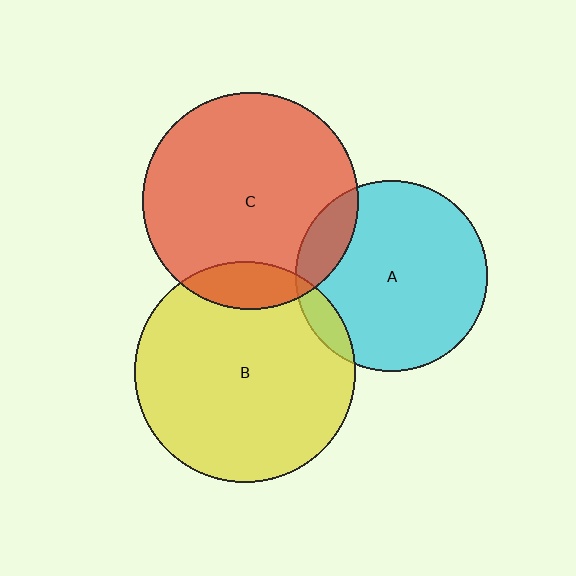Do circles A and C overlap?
Yes.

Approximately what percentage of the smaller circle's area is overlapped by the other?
Approximately 15%.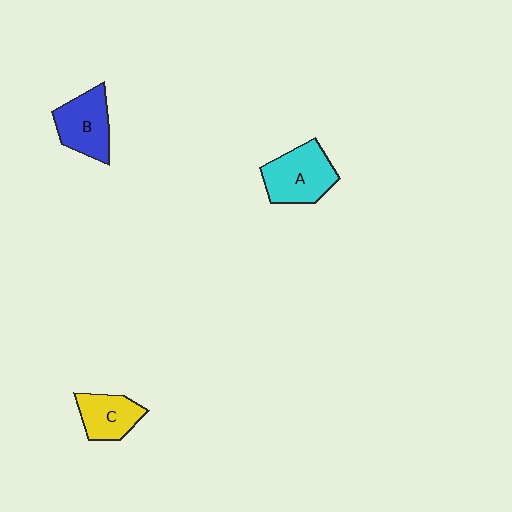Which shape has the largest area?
Shape A (cyan).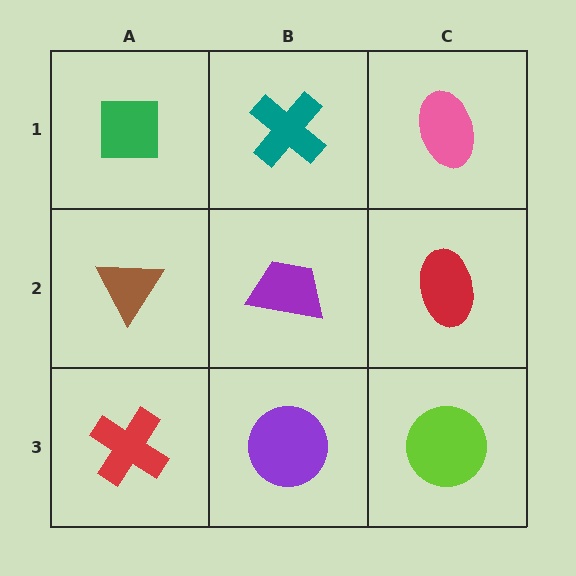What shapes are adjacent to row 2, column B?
A teal cross (row 1, column B), a purple circle (row 3, column B), a brown triangle (row 2, column A), a red ellipse (row 2, column C).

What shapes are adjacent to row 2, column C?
A pink ellipse (row 1, column C), a lime circle (row 3, column C), a purple trapezoid (row 2, column B).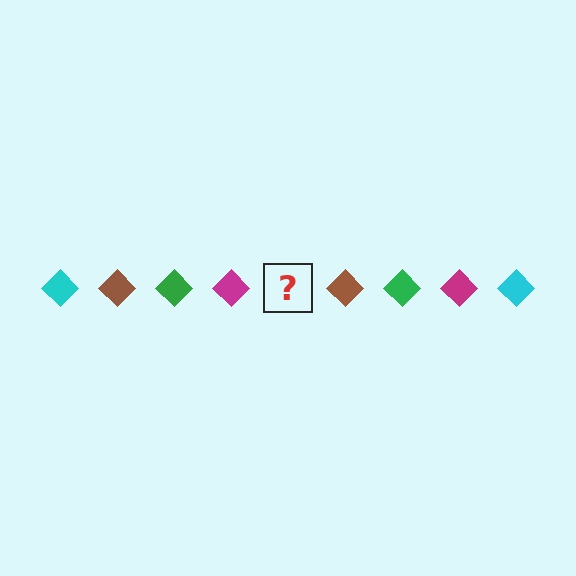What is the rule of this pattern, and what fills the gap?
The rule is that the pattern cycles through cyan, brown, green, magenta diamonds. The gap should be filled with a cyan diamond.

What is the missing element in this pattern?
The missing element is a cyan diamond.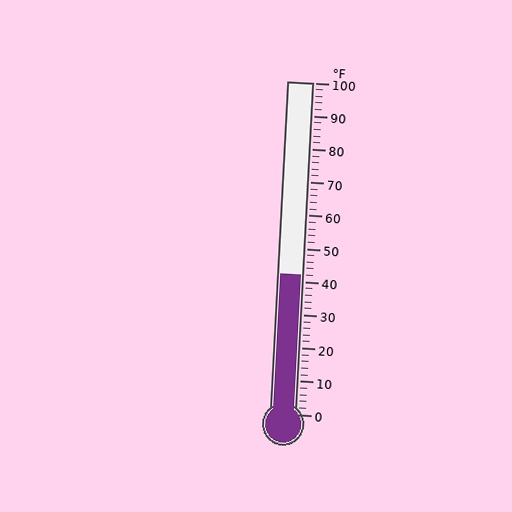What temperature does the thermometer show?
The thermometer shows approximately 42°F.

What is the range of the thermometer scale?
The thermometer scale ranges from 0°F to 100°F.